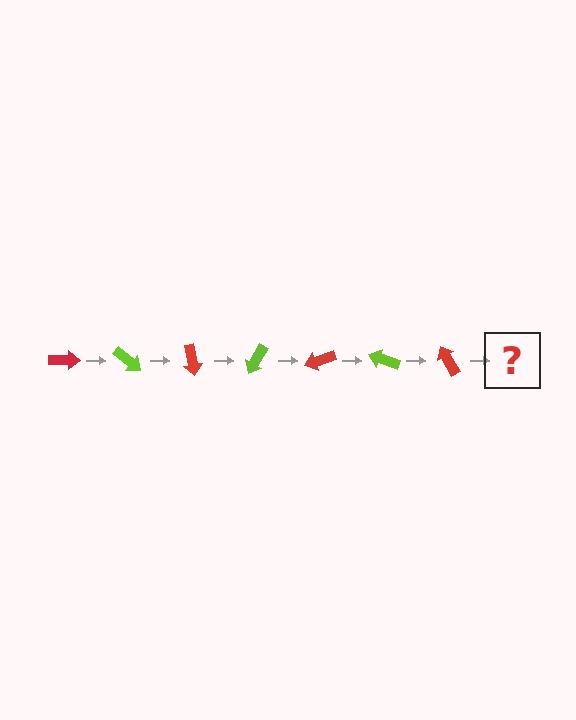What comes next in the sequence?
The next element should be a lime arrow, rotated 280 degrees from the start.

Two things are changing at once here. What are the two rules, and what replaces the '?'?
The two rules are that it rotates 40 degrees each step and the color cycles through red and lime. The '?' should be a lime arrow, rotated 280 degrees from the start.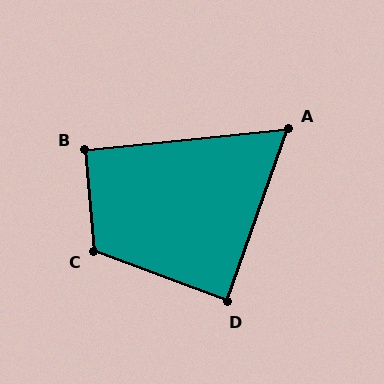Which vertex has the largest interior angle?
C, at approximately 115 degrees.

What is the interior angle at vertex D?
Approximately 89 degrees (approximately right).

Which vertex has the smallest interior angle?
A, at approximately 65 degrees.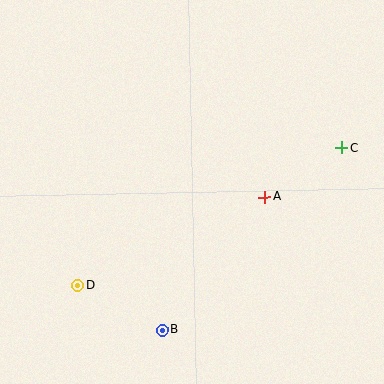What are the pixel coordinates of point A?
Point A is at (265, 197).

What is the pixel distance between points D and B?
The distance between D and B is 95 pixels.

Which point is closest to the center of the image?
Point A at (265, 197) is closest to the center.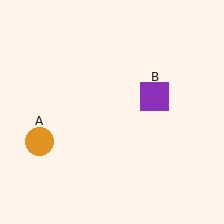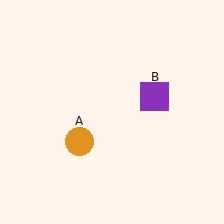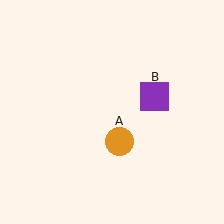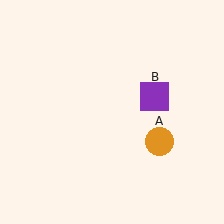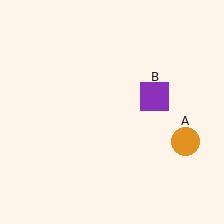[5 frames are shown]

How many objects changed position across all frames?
1 object changed position: orange circle (object A).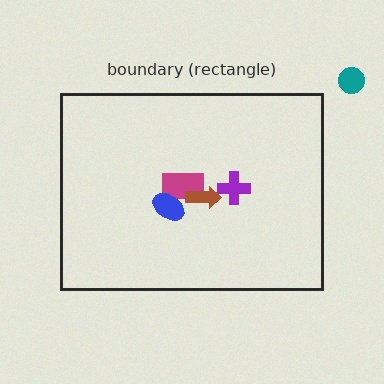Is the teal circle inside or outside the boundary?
Outside.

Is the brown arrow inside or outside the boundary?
Inside.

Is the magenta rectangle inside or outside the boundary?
Inside.